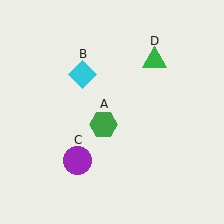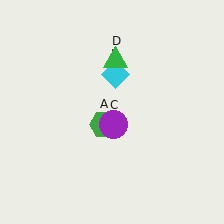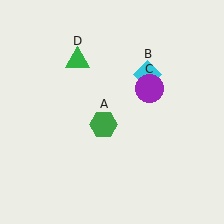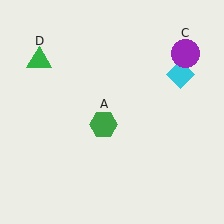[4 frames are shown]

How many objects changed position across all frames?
3 objects changed position: cyan diamond (object B), purple circle (object C), green triangle (object D).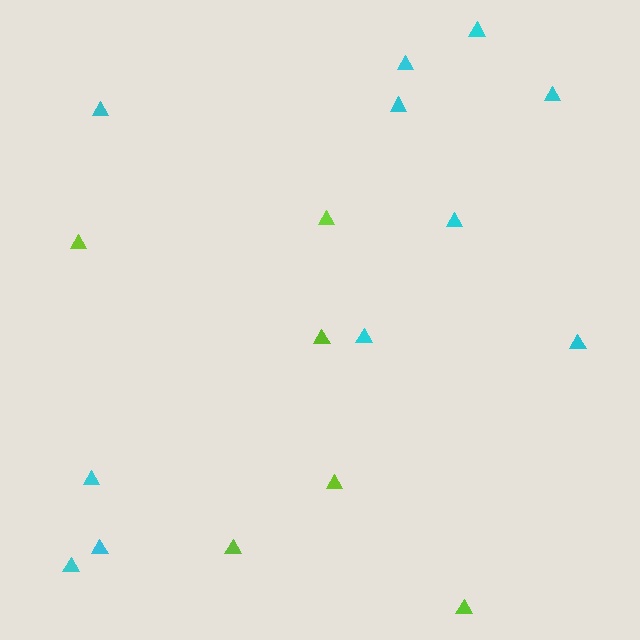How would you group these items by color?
There are 2 groups: one group of lime triangles (6) and one group of cyan triangles (11).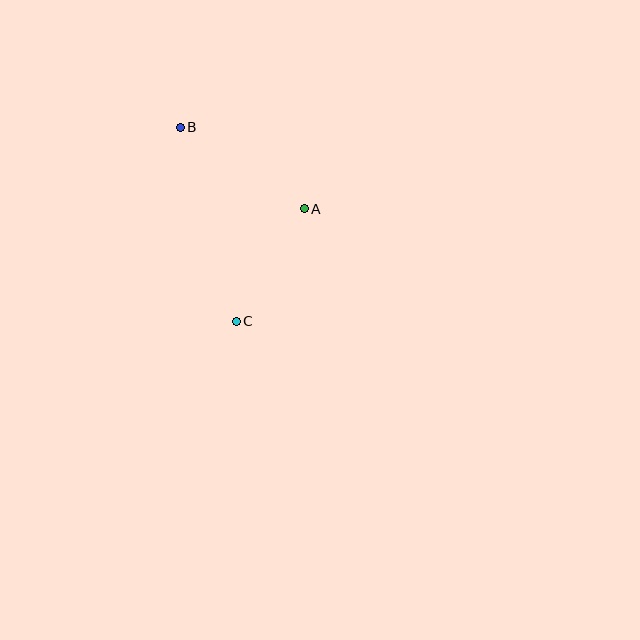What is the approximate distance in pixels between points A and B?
The distance between A and B is approximately 149 pixels.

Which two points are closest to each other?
Points A and C are closest to each other.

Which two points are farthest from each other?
Points B and C are farthest from each other.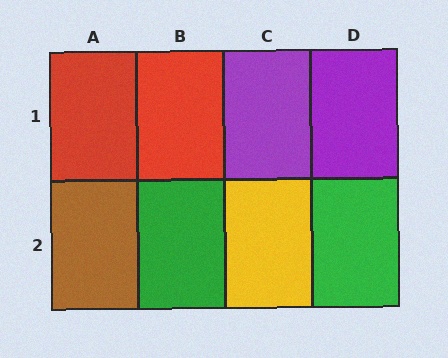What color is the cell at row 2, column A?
Brown.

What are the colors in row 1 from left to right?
Red, red, purple, purple.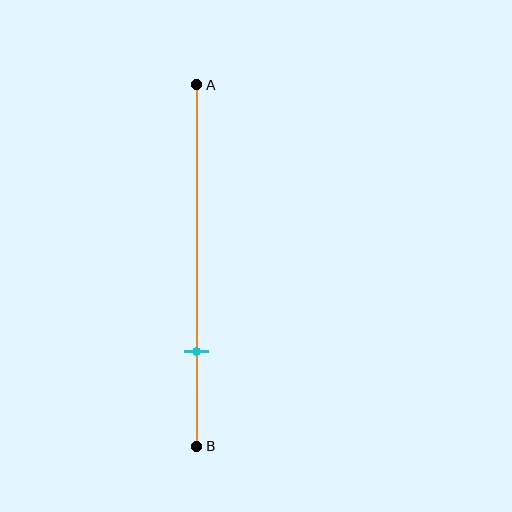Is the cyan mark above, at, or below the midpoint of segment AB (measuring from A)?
The cyan mark is below the midpoint of segment AB.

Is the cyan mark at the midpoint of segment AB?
No, the mark is at about 75% from A, not at the 50% midpoint.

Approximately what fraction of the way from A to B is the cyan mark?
The cyan mark is approximately 75% of the way from A to B.